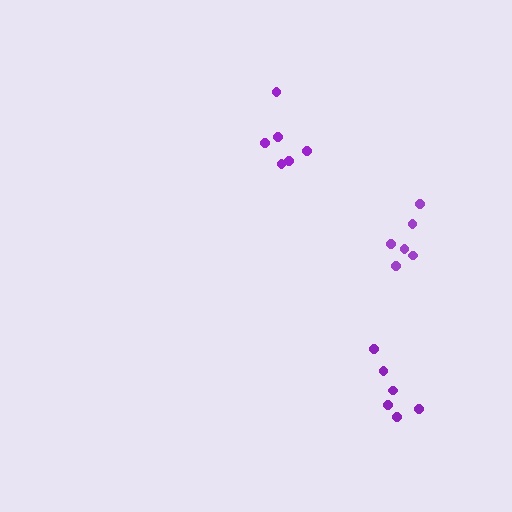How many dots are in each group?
Group 1: 6 dots, Group 2: 6 dots, Group 3: 6 dots (18 total).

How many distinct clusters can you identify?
There are 3 distinct clusters.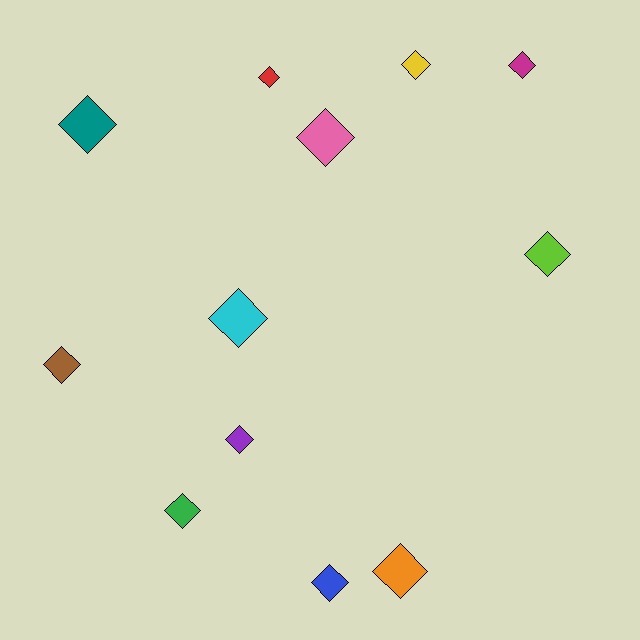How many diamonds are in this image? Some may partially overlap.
There are 12 diamonds.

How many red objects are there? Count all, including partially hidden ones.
There is 1 red object.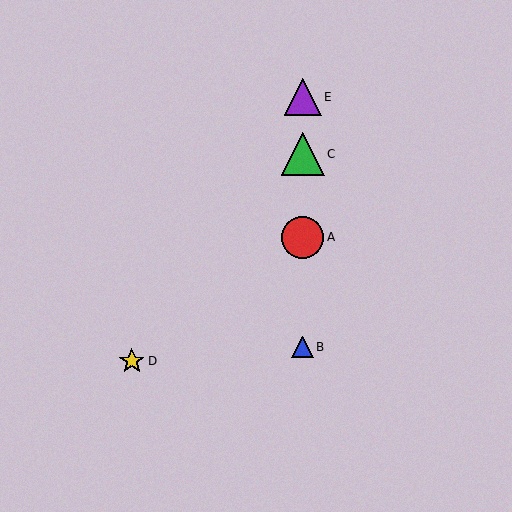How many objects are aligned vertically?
4 objects (A, B, C, E) are aligned vertically.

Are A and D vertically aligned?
No, A is at x≈303 and D is at x≈132.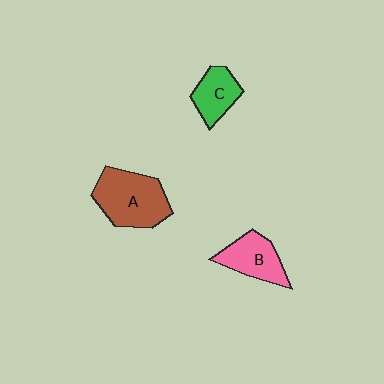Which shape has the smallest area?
Shape C (green).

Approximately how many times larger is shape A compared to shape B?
Approximately 1.5 times.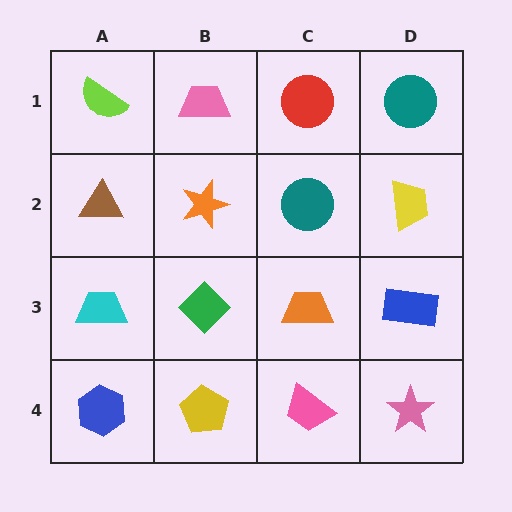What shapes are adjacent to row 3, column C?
A teal circle (row 2, column C), a pink trapezoid (row 4, column C), a green diamond (row 3, column B), a blue rectangle (row 3, column D).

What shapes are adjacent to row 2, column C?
A red circle (row 1, column C), an orange trapezoid (row 3, column C), an orange star (row 2, column B), a yellow trapezoid (row 2, column D).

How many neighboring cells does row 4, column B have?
3.